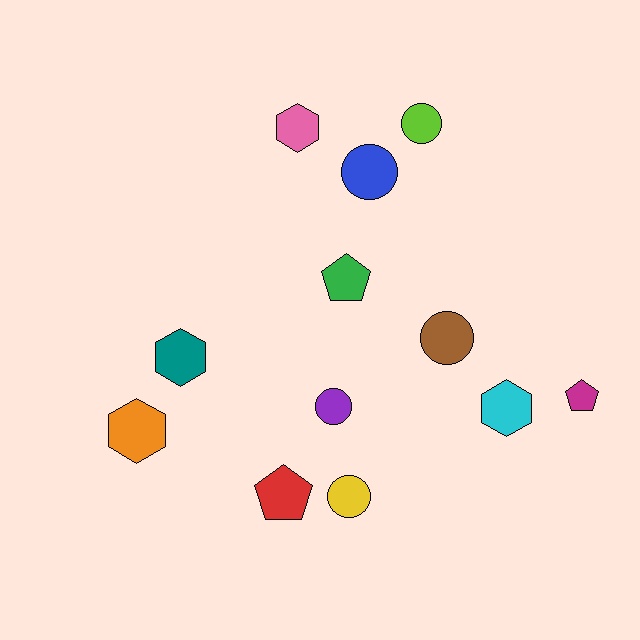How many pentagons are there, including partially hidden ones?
There are 3 pentagons.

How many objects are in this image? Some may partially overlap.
There are 12 objects.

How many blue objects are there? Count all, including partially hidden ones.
There is 1 blue object.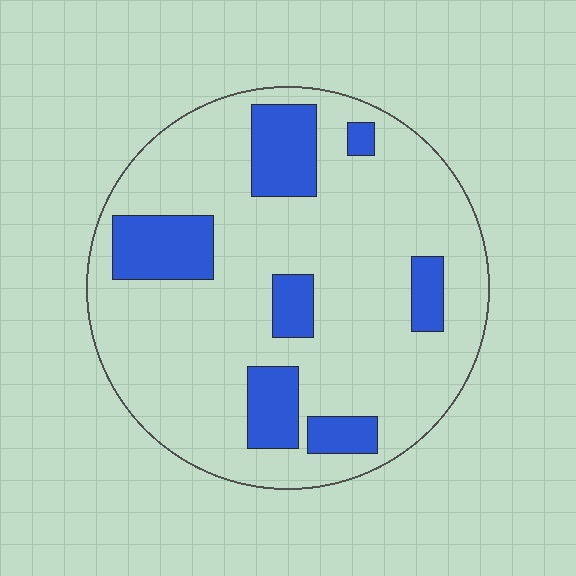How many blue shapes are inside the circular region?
7.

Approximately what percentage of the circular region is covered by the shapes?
Approximately 20%.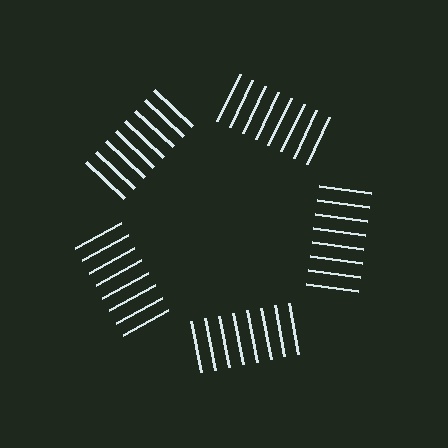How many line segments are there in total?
40 — 8 along each of the 5 edges.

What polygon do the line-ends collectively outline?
An illusory pentagon — the line segments terminate on its edges but no continuous stroke is drawn.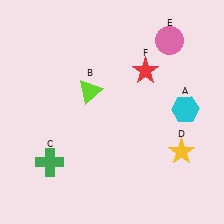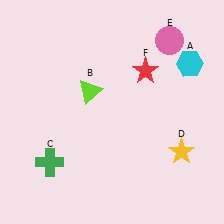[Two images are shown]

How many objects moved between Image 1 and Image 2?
1 object moved between the two images.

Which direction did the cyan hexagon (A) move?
The cyan hexagon (A) moved up.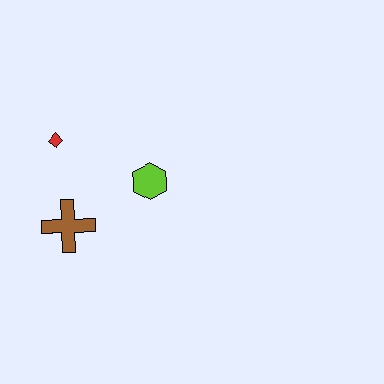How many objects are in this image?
There are 3 objects.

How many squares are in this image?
There are no squares.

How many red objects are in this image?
There is 1 red object.